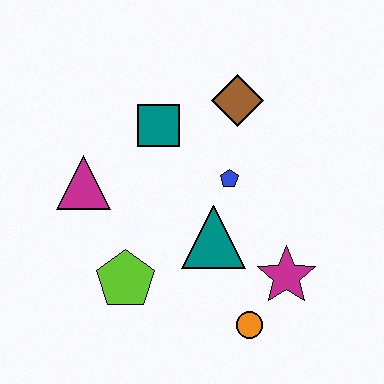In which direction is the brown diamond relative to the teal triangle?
The brown diamond is above the teal triangle.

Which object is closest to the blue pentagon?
The teal triangle is closest to the blue pentagon.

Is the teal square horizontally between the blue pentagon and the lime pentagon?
Yes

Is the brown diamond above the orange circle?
Yes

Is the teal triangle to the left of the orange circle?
Yes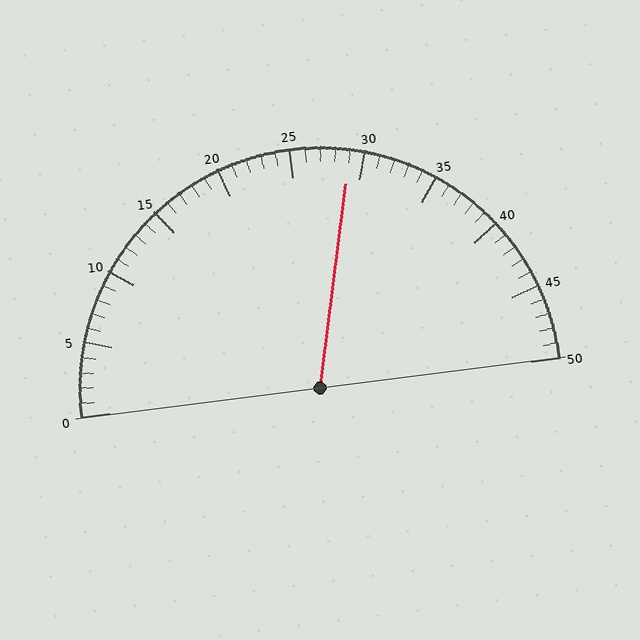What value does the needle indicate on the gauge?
The needle indicates approximately 29.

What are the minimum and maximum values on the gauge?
The gauge ranges from 0 to 50.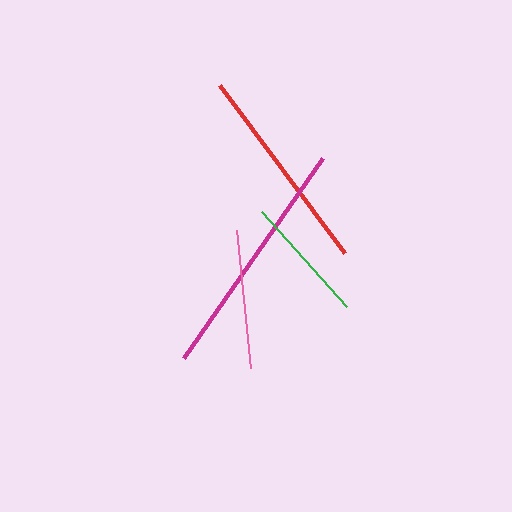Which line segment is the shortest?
The green line is the shortest at approximately 128 pixels.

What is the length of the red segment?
The red segment is approximately 210 pixels long.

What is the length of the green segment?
The green segment is approximately 128 pixels long.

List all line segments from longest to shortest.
From longest to shortest: magenta, red, pink, green.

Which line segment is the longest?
The magenta line is the longest at approximately 244 pixels.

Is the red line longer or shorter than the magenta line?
The magenta line is longer than the red line.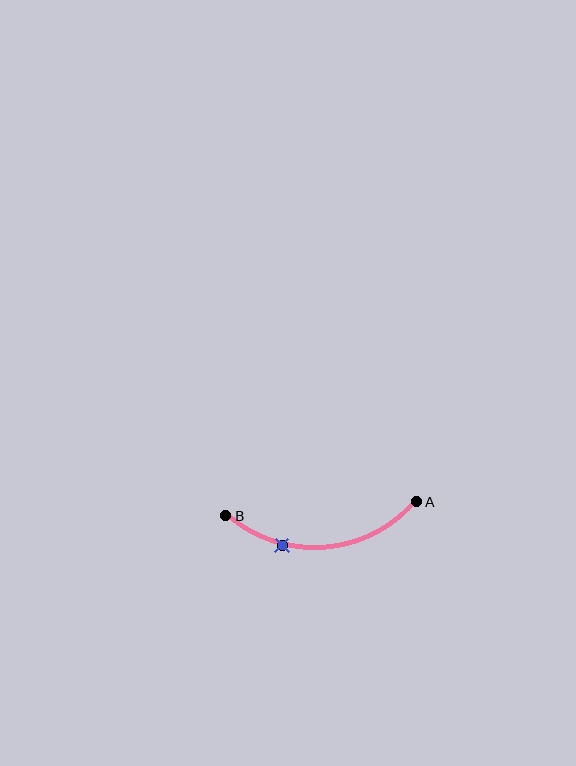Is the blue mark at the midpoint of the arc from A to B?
No. The blue mark lies on the arc but is closer to endpoint B. The arc midpoint would be at the point on the curve equidistant along the arc from both A and B.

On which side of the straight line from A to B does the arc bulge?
The arc bulges below the straight line connecting A and B.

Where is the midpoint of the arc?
The arc midpoint is the point on the curve farthest from the straight line joining A and B. It sits below that line.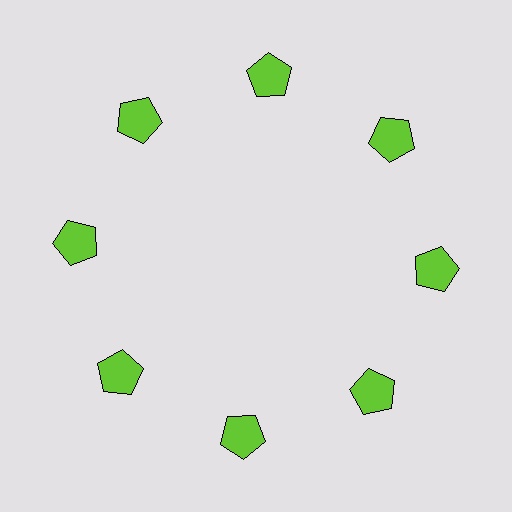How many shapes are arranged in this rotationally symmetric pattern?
There are 8 shapes, arranged in 8 groups of 1.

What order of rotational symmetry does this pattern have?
This pattern has 8-fold rotational symmetry.